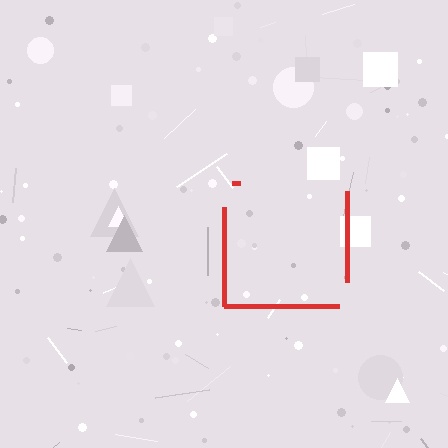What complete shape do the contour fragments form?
The contour fragments form a square.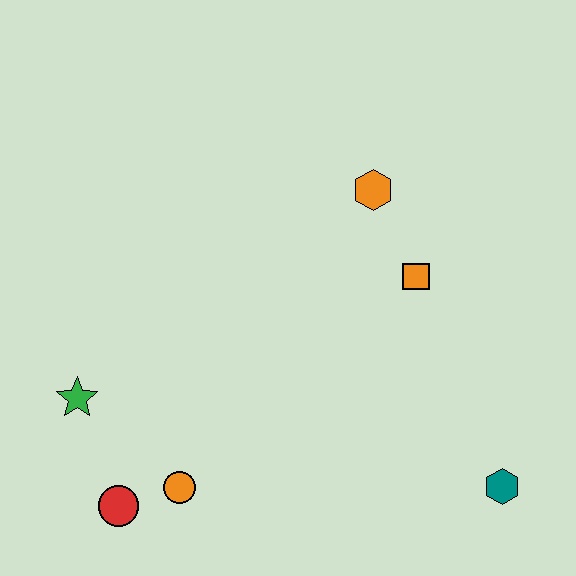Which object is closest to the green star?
The red circle is closest to the green star.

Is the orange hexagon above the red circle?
Yes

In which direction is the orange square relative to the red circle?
The orange square is to the right of the red circle.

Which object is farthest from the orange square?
The red circle is farthest from the orange square.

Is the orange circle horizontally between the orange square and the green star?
Yes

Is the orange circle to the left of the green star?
No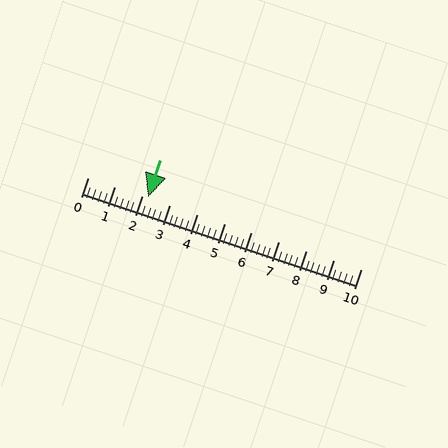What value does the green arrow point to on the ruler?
The green arrow points to approximately 2.2.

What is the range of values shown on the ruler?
The ruler shows values from 0 to 10.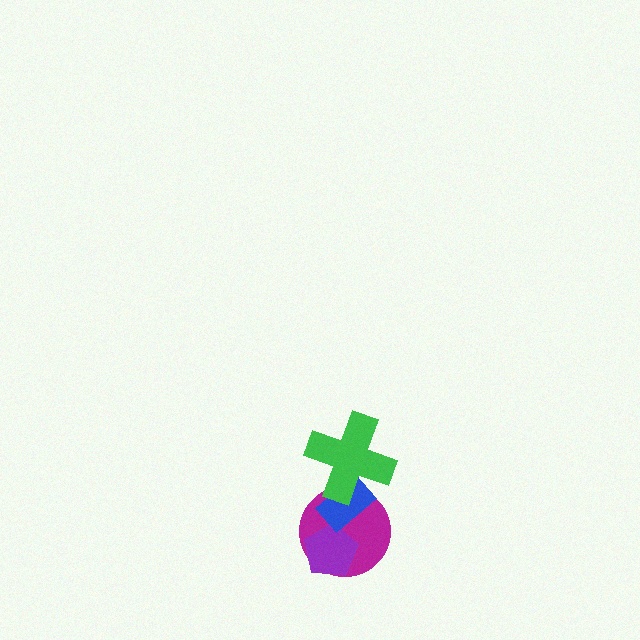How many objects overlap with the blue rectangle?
2 objects overlap with the blue rectangle.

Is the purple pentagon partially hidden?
No, no other shape covers it.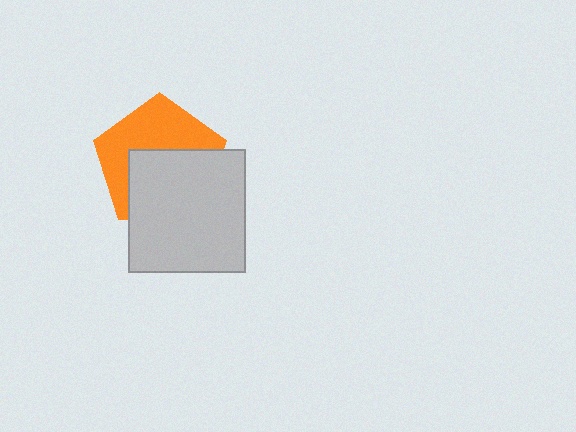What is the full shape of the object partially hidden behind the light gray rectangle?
The partially hidden object is an orange pentagon.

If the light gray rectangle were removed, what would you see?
You would see the complete orange pentagon.